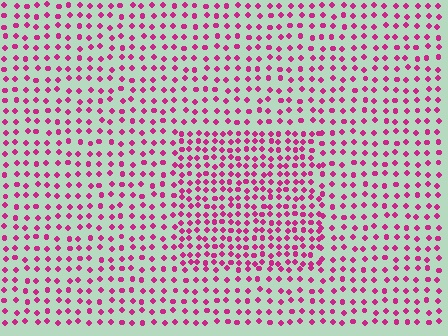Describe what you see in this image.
The image contains small magenta elements arranged at two different densities. A rectangle-shaped region is visible where the elements are more densely packed than the surrounding area.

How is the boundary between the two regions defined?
The boundary is defined by a change in element density (approximately 1.7x ratio). All elements are the same color, size, and shape.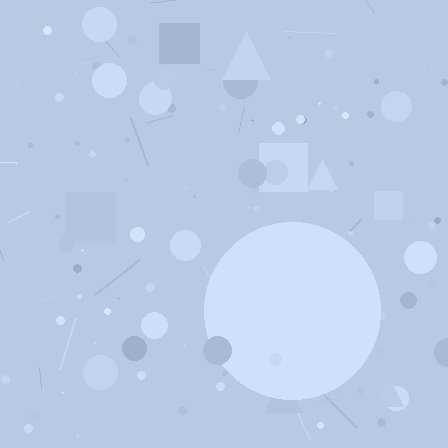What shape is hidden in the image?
A circle is hidden in the image.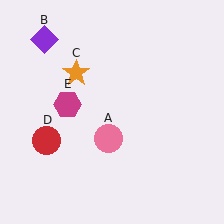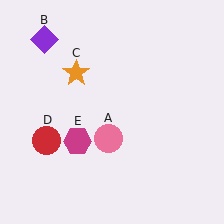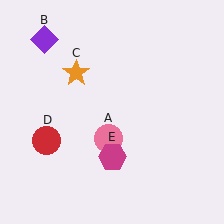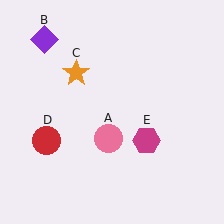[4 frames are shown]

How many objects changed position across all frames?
1 object changed position: magenta hexagon (object E).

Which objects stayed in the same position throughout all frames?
Pink circle (object A) and purple diamond (object B) and orange star (object C) and red circle (object D) remained stationary.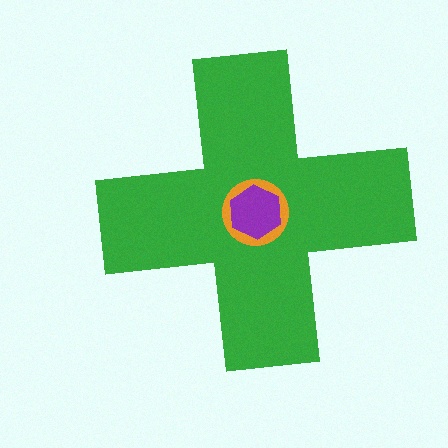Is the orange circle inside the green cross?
Yes.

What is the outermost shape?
The green cross.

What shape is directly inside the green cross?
The orange circle.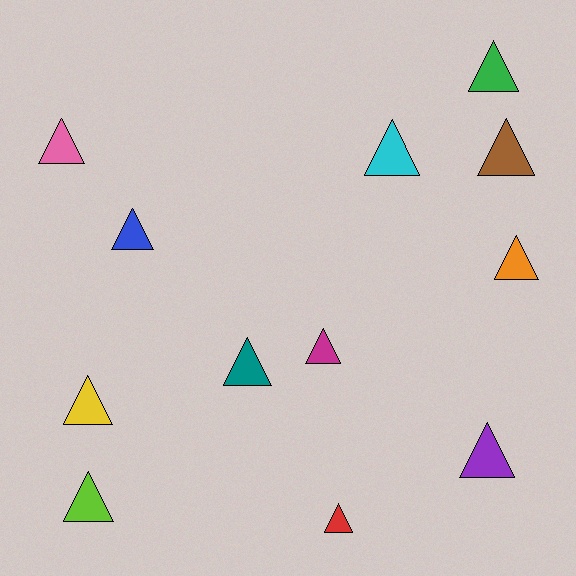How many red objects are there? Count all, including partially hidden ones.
There is 1 red object.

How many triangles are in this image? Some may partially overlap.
There are 12 triangles.